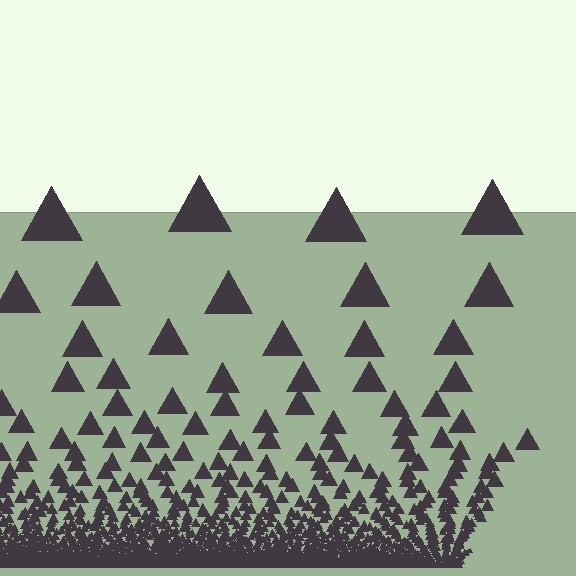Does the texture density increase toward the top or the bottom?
Density increases toward the bottom.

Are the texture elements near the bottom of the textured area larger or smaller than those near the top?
Smaller. The gradient is inverted — elements near the bottom are smaller and denser.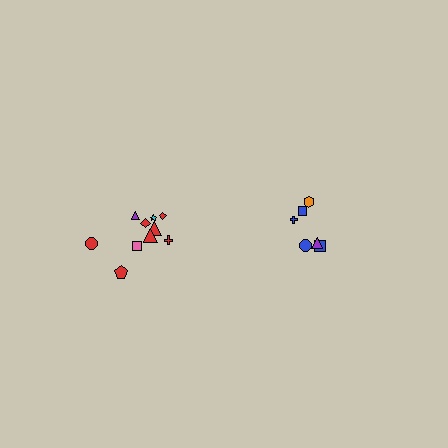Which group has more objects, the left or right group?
The left group.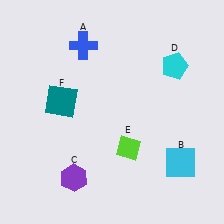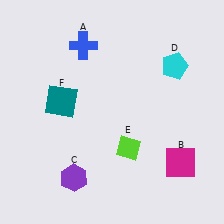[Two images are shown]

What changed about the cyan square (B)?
In Image 1, B is cyan. In Image 2, it changed to magenta.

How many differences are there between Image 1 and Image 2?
There is 1 difference between the two images.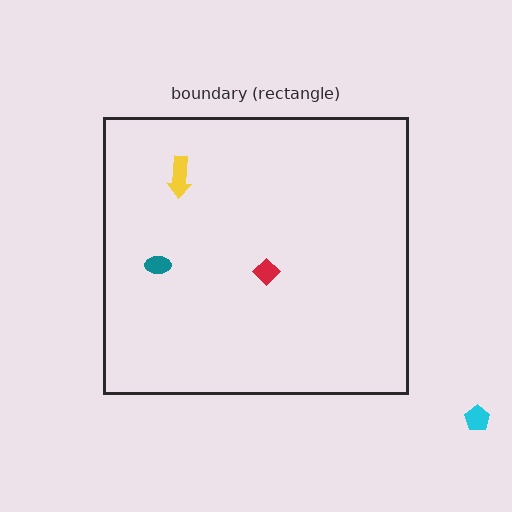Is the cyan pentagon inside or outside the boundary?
Outside.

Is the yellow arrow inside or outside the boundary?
Inside.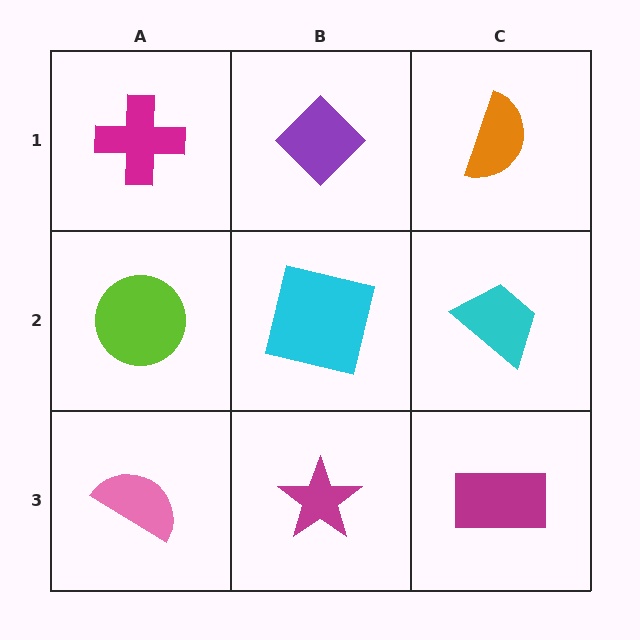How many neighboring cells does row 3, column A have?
2.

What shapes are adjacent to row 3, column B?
A cyan square (row 2, column B), a pink semicircle (row 3, column A), a magenta rectangle (row 3, column C).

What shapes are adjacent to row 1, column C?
A cyan trapezoid (row 2, column C), a purple diamond (row 1, column B).